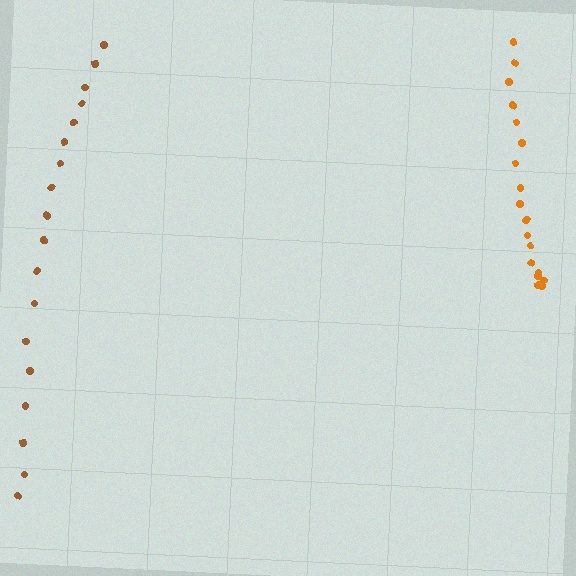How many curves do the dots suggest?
There are 2 distinct paths.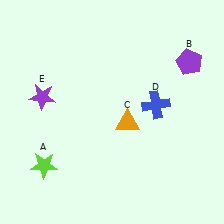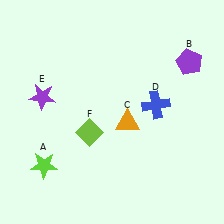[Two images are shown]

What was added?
A lime diamond (F) was added in Image 2.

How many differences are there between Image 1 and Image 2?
There is 1 difference between the two images.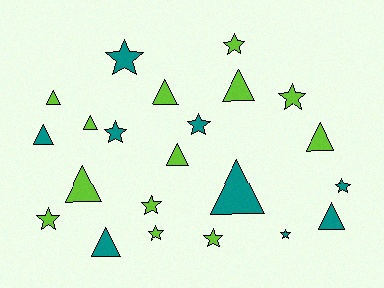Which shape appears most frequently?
Star, with 11 objects.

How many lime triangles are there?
There are 7 lime triangles.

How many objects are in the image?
There are 22 objects.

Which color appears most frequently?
Lime, with 13 objects.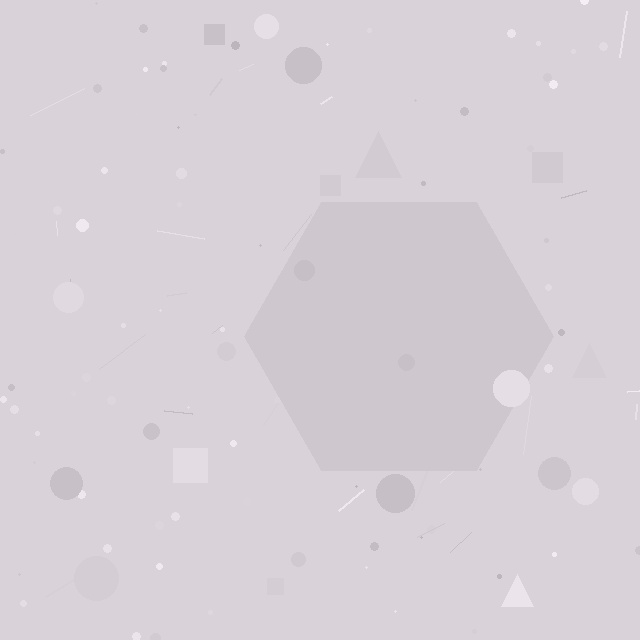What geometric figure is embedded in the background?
A hexagon is embedded in the background.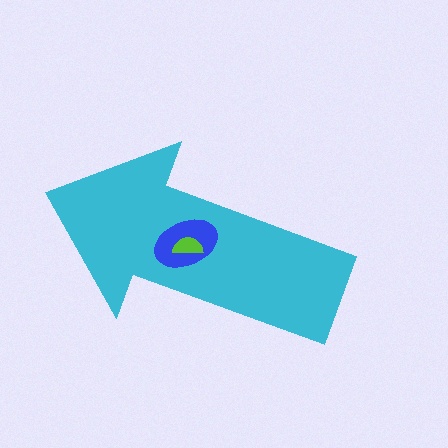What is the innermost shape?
The lime semicircle.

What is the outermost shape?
The cyan arrow.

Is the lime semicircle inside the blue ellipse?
Yes.